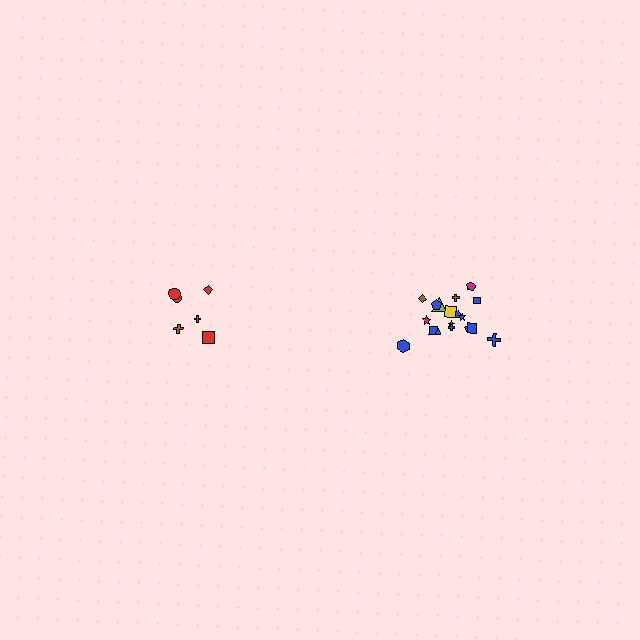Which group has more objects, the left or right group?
The right group.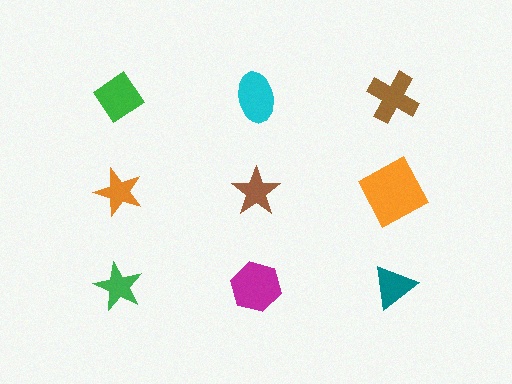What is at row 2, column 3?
An orange square.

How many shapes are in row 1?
3 shapes.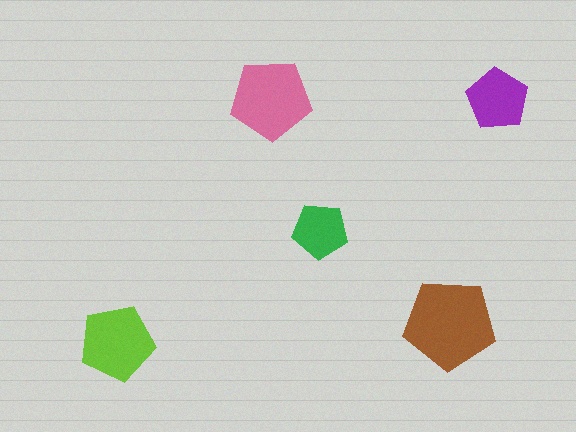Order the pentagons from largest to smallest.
the brown one, the pink one, the lime one, the purple one, the green one.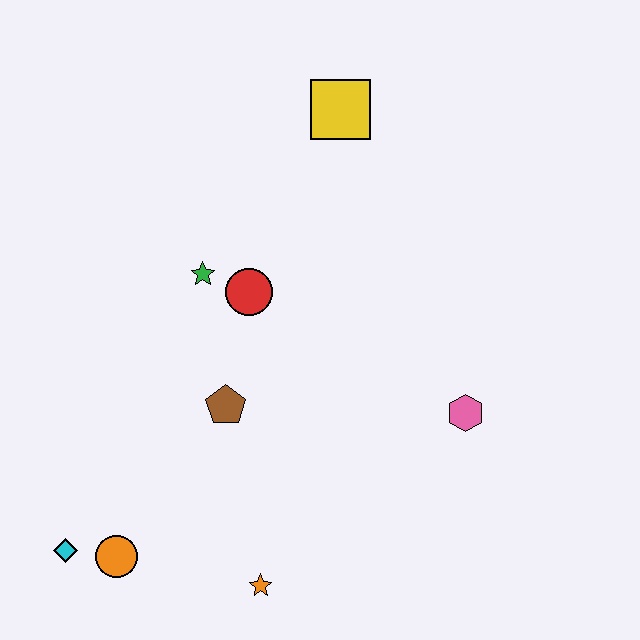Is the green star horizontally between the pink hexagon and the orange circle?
Yes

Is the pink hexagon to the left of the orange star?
No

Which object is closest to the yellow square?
The red circle is closest to the yellow square.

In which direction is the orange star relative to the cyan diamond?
The orange star is to the right of the cyan diamond.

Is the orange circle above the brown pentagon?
No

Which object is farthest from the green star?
The orange star is farthest from the green star.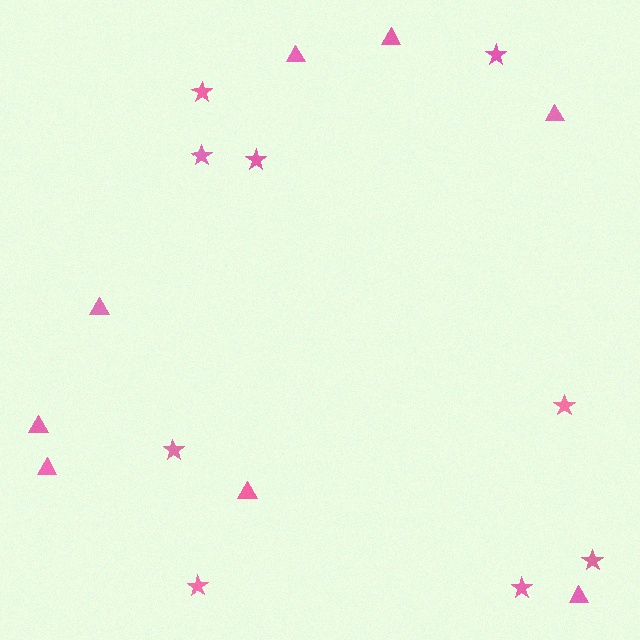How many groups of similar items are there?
There are 2 groups: one group of triangles (8) and one group of stars (9).